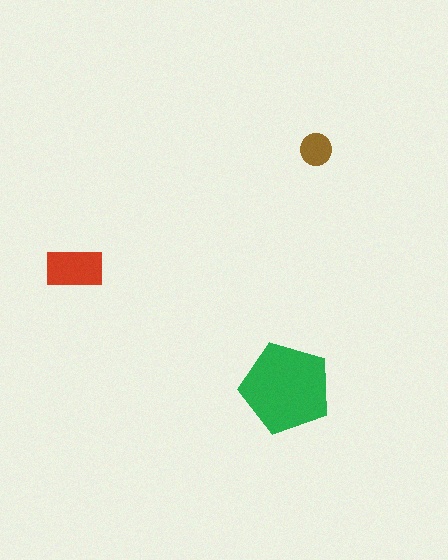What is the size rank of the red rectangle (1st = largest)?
2nd.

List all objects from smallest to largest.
The brown circle, the red rectangle, the green pentagon.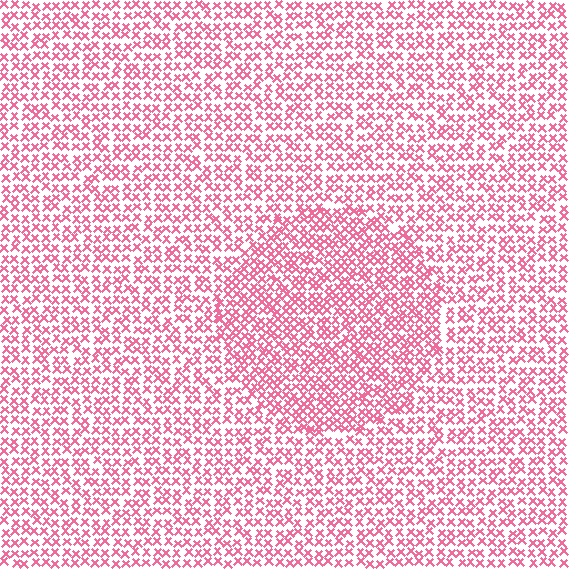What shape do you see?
I see a circle.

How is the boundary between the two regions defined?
The boundary is defined by a change in element density (approximately 1.5x ratio). All elements are the same color, size, and shape.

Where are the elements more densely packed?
The elements are more densely packed inside the circle boundary.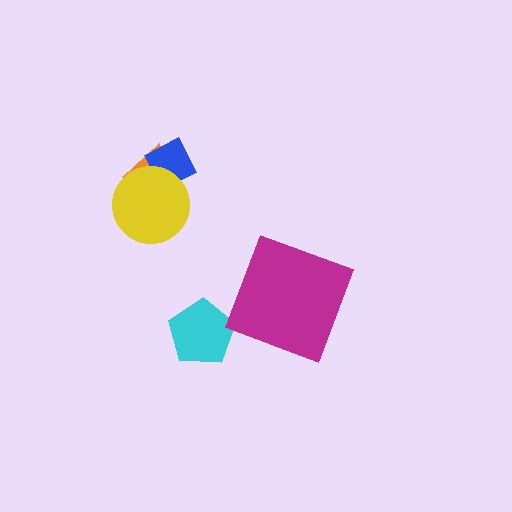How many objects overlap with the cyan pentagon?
0 objects overlap with the cyan pentagon.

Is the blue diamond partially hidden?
Yes, it is partially covered by another shape.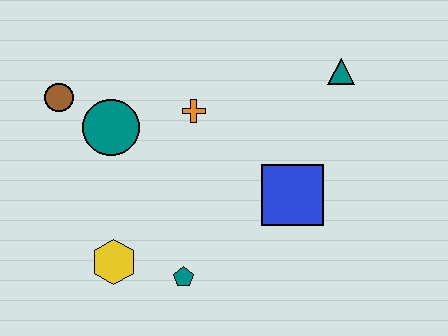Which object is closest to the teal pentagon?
The yellow hexagon is closest to the teal pentagon.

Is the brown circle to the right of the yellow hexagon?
No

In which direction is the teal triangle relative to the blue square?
The teal triangle is above the blue square.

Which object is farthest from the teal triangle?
The yellow hexagon is farthest from the teal triangle.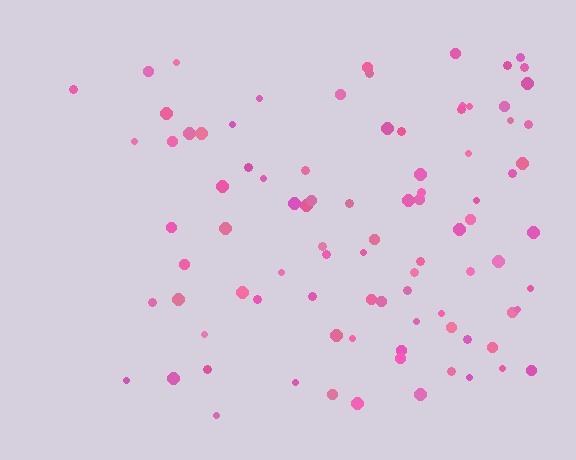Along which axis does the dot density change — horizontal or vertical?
Horizontal.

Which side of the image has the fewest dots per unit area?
The left.